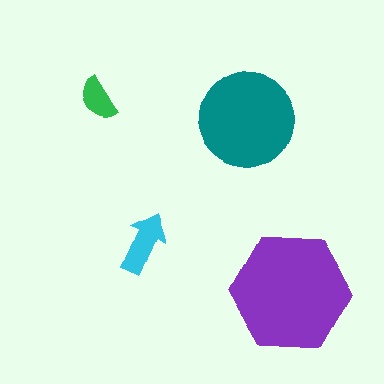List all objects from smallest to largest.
The green semicircle, the cyan arrow, the teal circle, the purple hexagon.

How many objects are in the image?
There are 4 objects in the image.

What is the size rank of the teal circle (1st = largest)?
2nd.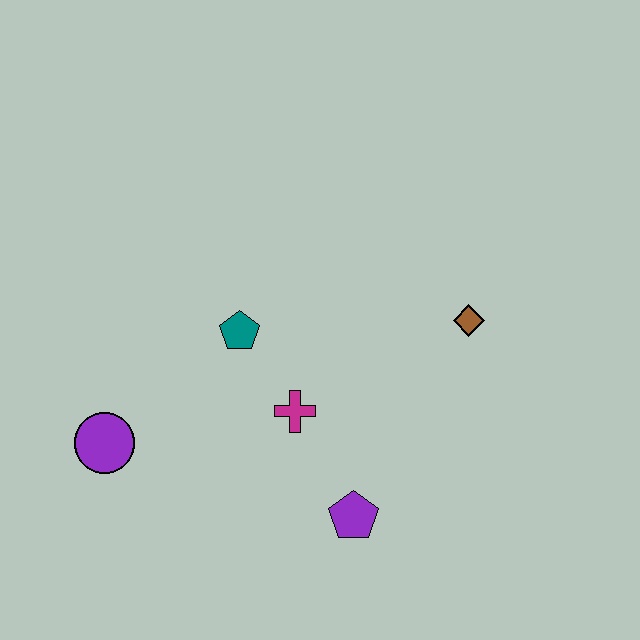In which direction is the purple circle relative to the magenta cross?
The purple circle is to the left of the magenta cross.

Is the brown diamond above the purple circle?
Yes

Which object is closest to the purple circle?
The teal pentagon is closest to the purple circle.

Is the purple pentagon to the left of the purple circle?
No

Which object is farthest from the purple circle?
The brown diamond is farthest from the purple circle.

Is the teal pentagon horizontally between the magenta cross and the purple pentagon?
No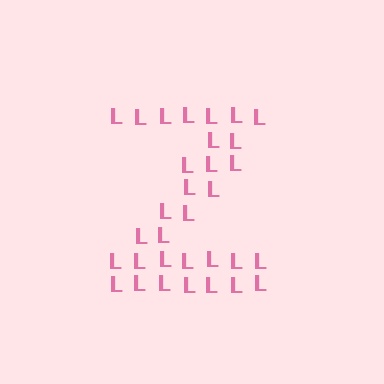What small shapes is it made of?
It is made of small letter L's.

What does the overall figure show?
The overall figure shows the letter Z.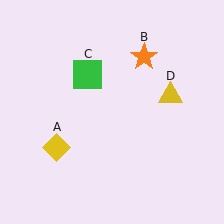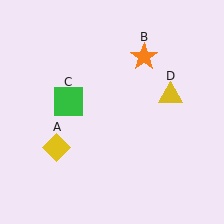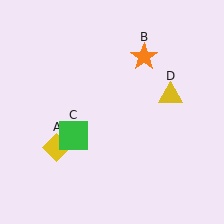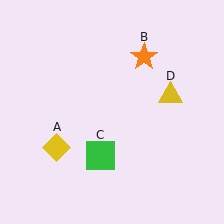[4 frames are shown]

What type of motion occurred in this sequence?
The green square (object C) rotated counterclockwise around the center of the scene.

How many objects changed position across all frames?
1 object changed position: green square (object C).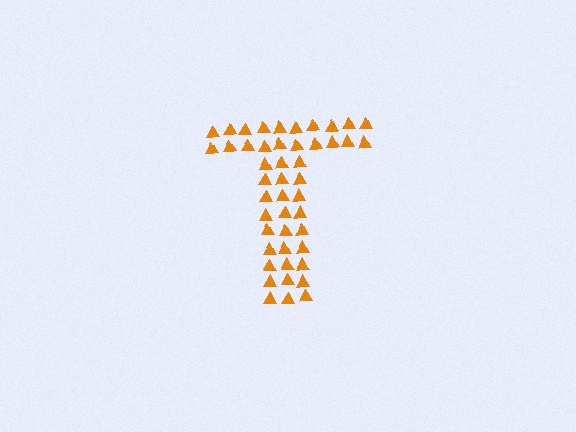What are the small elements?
The small elements are triangles.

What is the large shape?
The large shape is the letter T.